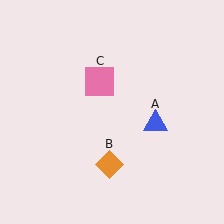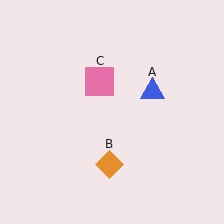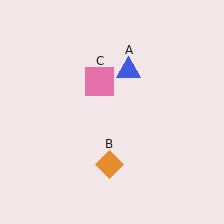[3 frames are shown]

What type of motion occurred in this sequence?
The blue triangle (object A) rotated counterclockwise around the center of the scene.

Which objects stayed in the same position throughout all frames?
Orange diamond (object B) and pink square (object C) remained stationary.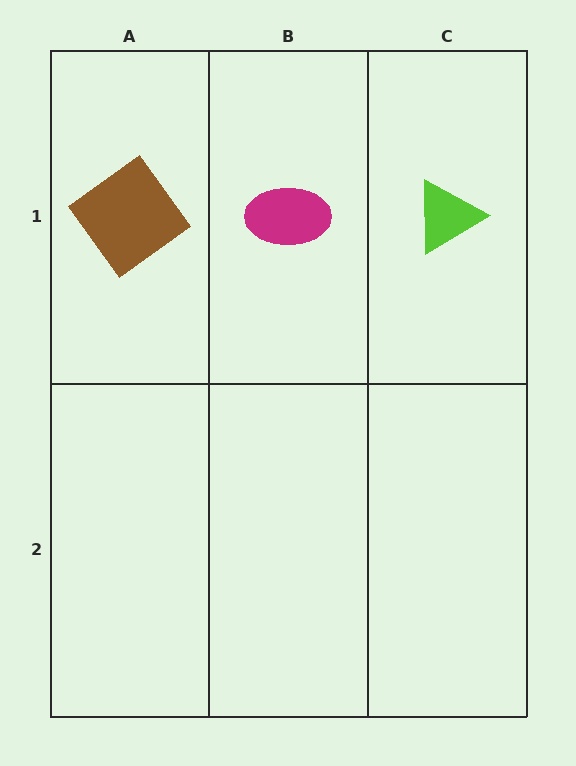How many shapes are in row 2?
0 shapes.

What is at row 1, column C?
A lime triangle.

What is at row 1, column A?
A brown diamond.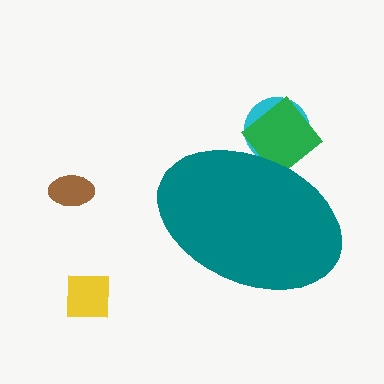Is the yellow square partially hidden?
No, the yellow square is fully visible.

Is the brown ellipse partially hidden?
No, the brown ellipse is fully visible.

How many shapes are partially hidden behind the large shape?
2 shapes are partially hidden.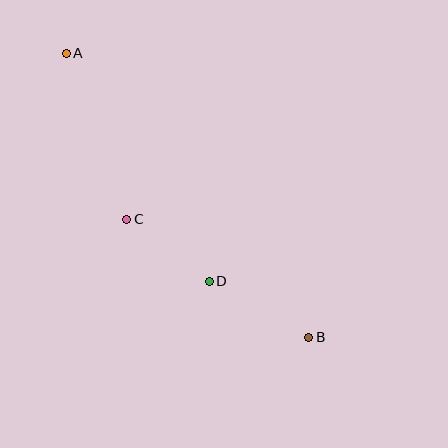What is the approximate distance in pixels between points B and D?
The distance between B and D is approximately 114 pixels.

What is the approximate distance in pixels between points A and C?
The distance between A and C is approximately 176 pixels.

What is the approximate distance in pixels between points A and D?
The distance between A and D is approximately 269 pixels.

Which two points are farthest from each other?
Points A and B are farthest from each other.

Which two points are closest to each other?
Points C and D are closest to each other.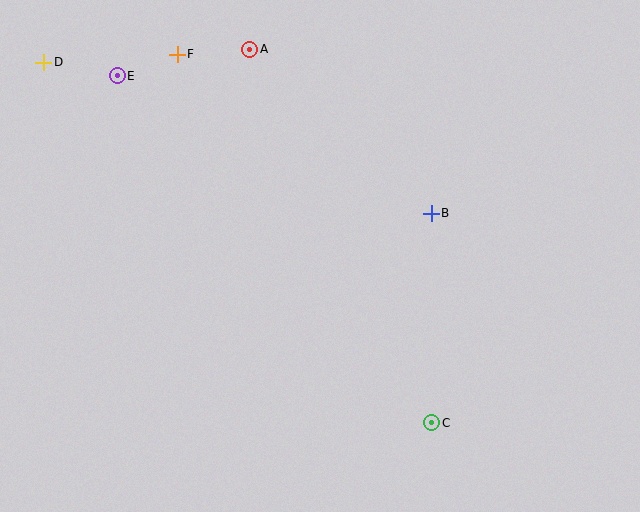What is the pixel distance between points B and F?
The distance between B and F is 299 pixels.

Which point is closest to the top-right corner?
Point B is closest to the top-right corner.